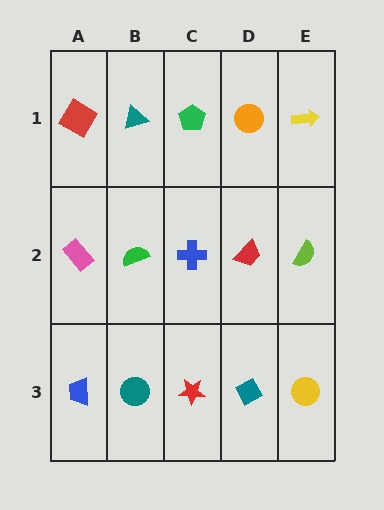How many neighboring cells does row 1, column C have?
3.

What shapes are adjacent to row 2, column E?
A yellow arrow (row 1, column E), a yellow circle (row 3, column E), a red trapezoid (row 2, column D).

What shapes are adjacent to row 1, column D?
A red trapezoid (row 2, column D), a green pentagon (row 1, column C), a yellow arrow (row 1, column E).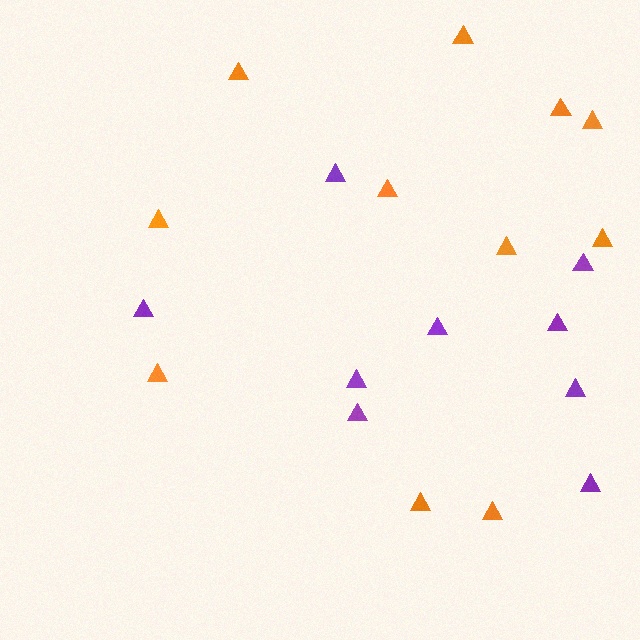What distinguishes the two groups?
There are 2 groups: one group of orange triangles (11) and one group of purple triangles (9).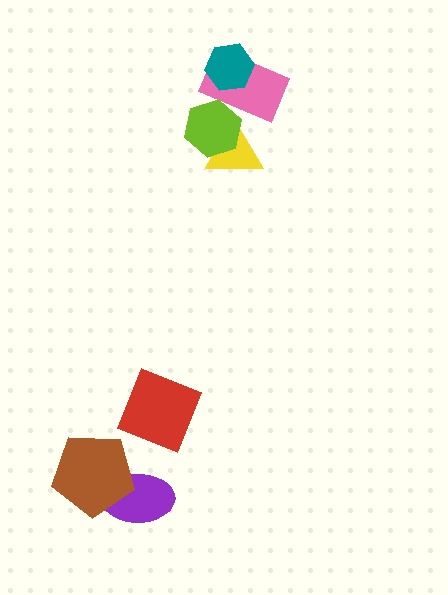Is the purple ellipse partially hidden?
Yes, it is partially covered by another shape.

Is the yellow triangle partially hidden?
Yes, it is partially covered by another shape.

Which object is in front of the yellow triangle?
The lime hexagon is in front of the yellow triangle.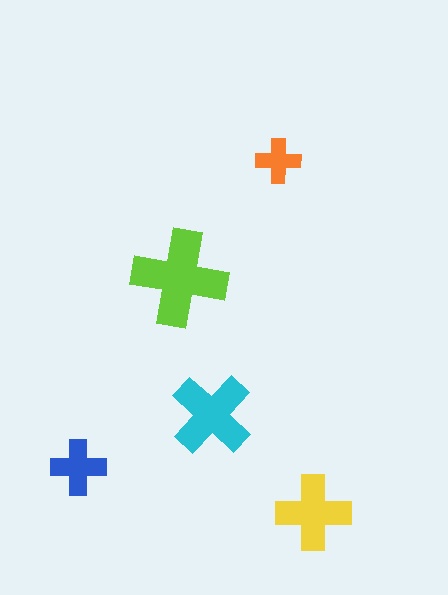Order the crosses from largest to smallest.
the lime one, the cyan one, the yellow one, the blue one, the orange one.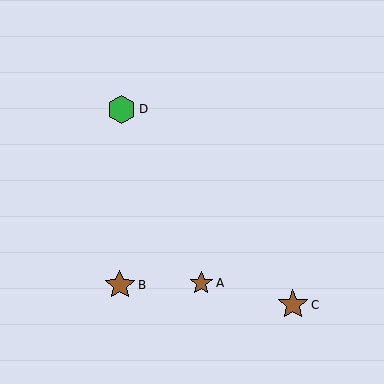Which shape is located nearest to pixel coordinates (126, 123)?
The green hexagon (labeled D) at (122, 109) is nearest to that location.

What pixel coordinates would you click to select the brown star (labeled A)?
Click at (201, 283) to select the brown star A.